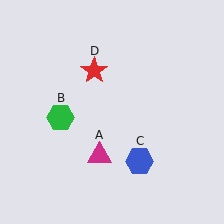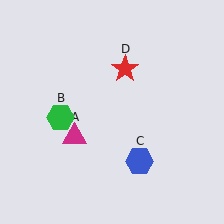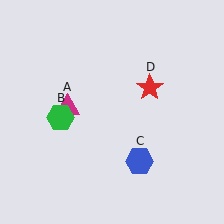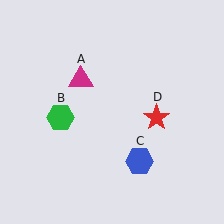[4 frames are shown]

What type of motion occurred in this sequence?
The magenta triangle (object A), red star (object D) rotated clockwise around the center of the scene.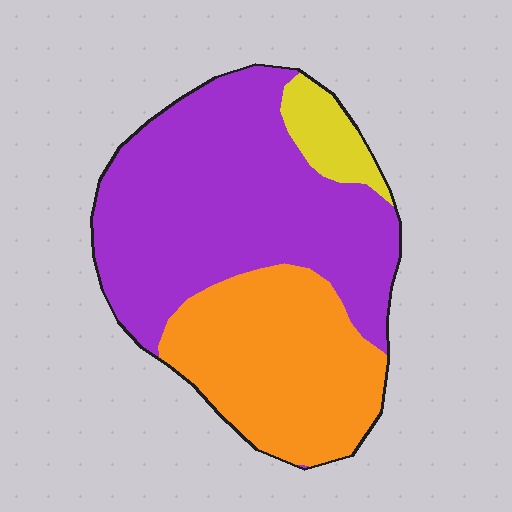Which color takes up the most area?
Purple, at roughly 60%.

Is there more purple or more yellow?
Purple.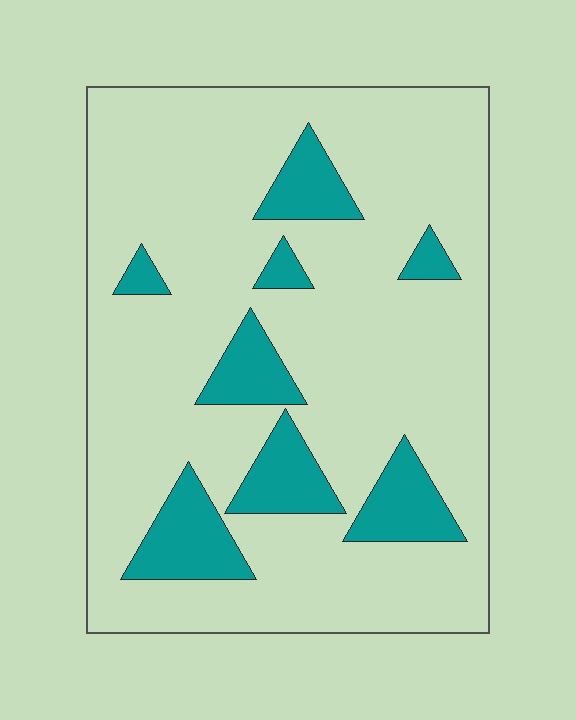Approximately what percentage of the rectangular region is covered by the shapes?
Approximately 15%.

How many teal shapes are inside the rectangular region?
8.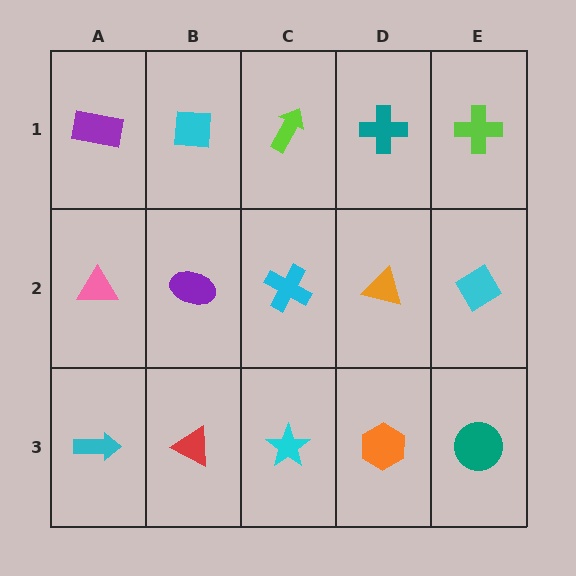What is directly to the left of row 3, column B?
A cyan arrow.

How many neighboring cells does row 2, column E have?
3.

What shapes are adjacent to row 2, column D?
A teal cross (row 1, column D), an orange hexagon (row 3, column D), a cyan cross (row 2, column C), a cyan diamond (row 2, column E).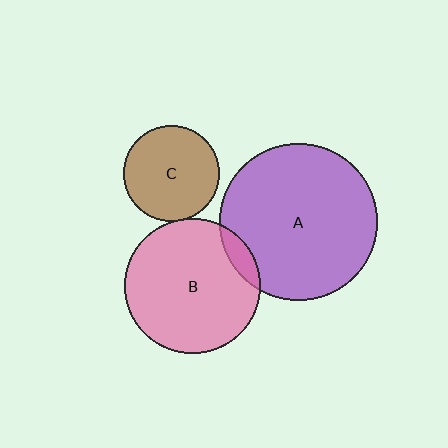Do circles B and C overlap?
Yes.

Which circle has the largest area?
Circle A (purple).